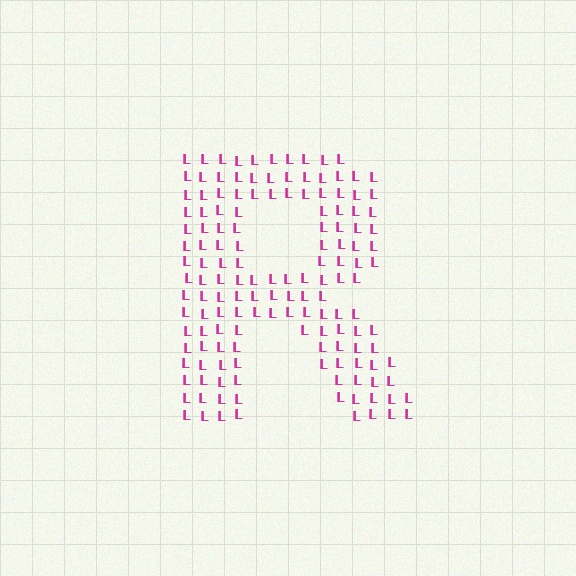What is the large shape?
The large shape is the letter R.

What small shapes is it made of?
It is made of small letter L's.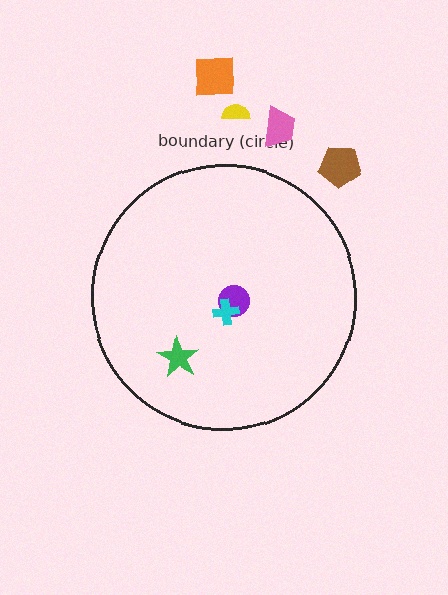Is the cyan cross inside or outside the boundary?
Inside.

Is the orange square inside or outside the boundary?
Outside.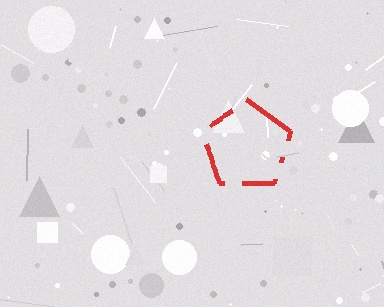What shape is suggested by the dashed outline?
The dashed outline suggests a pentagon.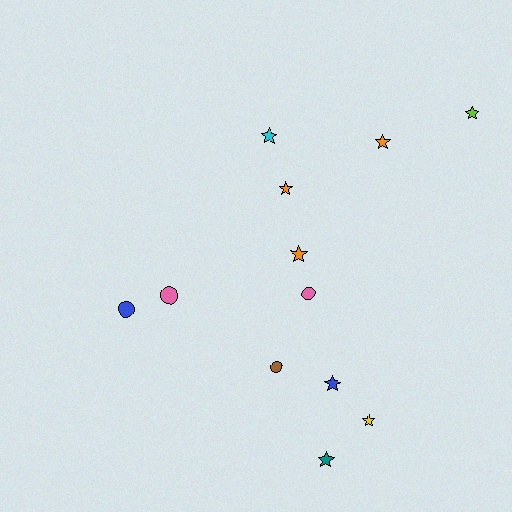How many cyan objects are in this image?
There is 1 cyan object.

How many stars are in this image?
There are 8 stars.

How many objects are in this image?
There are 12 objects.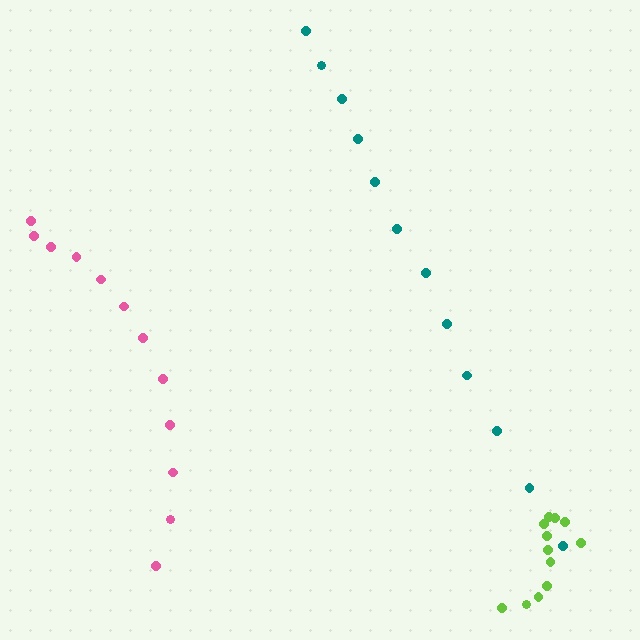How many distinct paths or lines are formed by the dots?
There are 3 distinct paths.